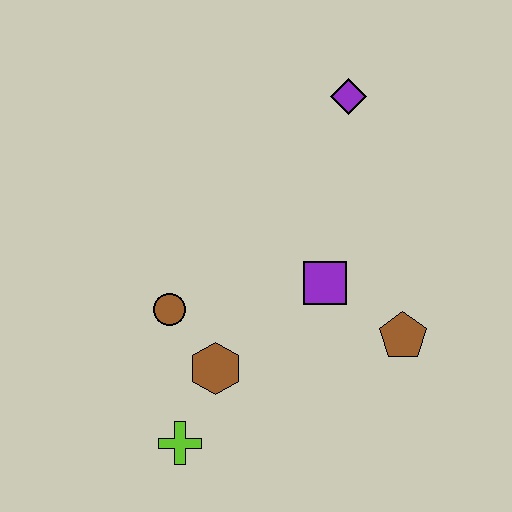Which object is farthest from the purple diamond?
The lime cross is farthest from the purple diamond.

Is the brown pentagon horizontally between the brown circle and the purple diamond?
No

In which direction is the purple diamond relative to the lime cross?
The purple diamond is above the lime cross.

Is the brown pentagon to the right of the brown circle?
Yes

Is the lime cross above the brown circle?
No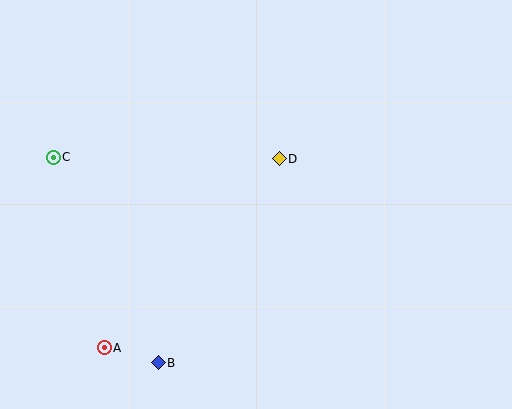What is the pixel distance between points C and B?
The distance between C and B is 231 pixels.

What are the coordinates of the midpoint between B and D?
The midpoint between B and D is at (219, 261).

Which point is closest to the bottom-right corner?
Point D is closest to the bottom-right corner.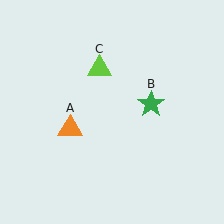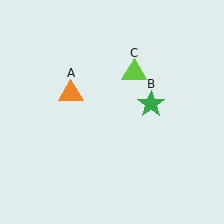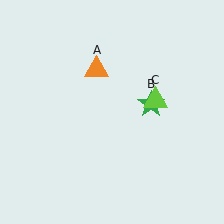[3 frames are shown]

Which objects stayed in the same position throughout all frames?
Green star (object B) remained stationary.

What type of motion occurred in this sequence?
The orange triangle (object A), lime triangle (object C) rotated clockwise around the center of the scene.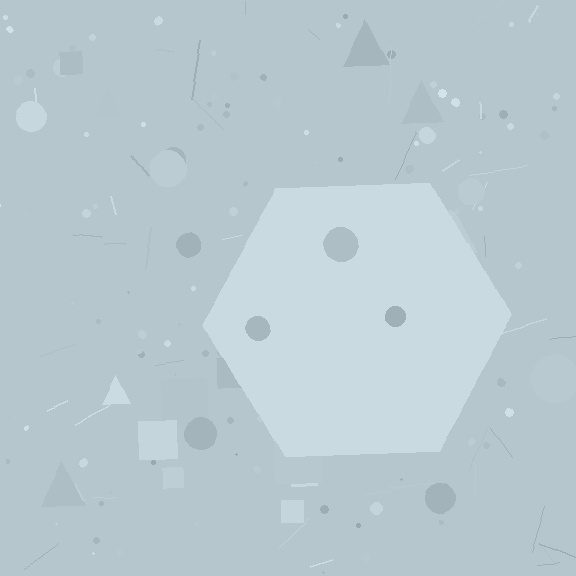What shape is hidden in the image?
A hexagon is hidden in the image.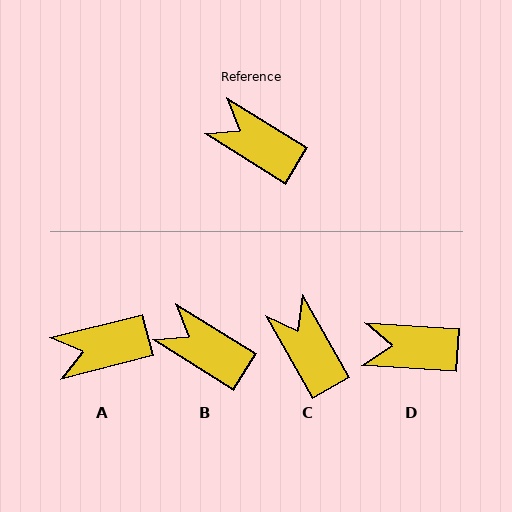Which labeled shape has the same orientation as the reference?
B.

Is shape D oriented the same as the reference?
No, it is off by about 28 degrees.